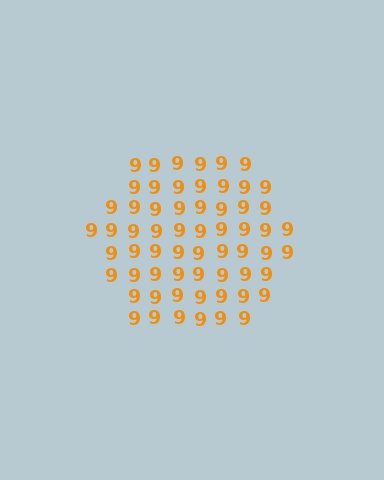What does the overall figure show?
The overall figure shows a hexagon.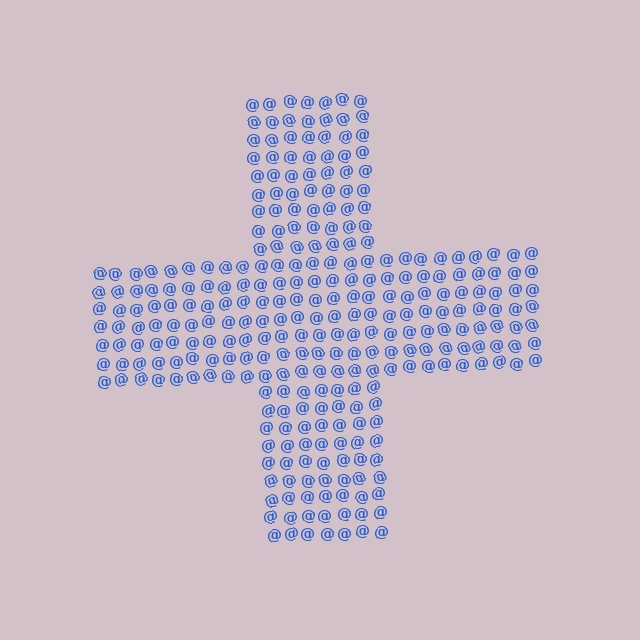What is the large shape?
The large shape is a cross.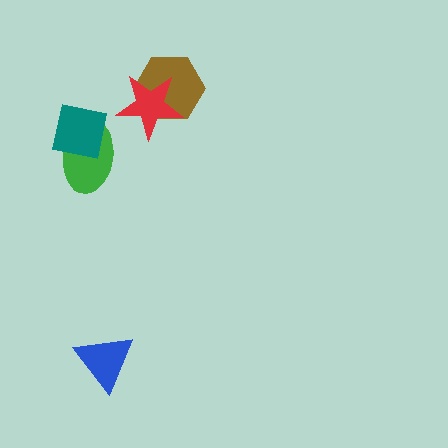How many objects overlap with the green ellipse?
1 object overlaps with the green ellipse.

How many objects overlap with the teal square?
1 object overlaps with the teal square.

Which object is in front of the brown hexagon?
The red star is in front of the brown hexagon.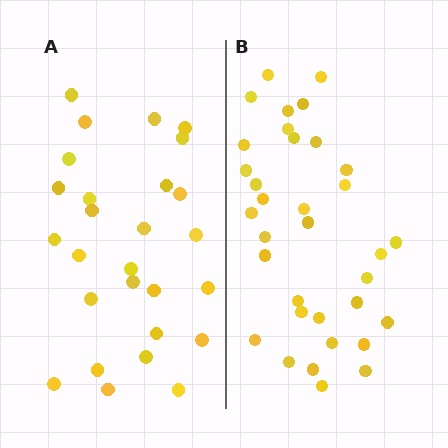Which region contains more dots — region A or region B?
Region B (the right region) has more dots.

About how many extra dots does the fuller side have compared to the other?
Region B has roughly 8 or so more dots than region A.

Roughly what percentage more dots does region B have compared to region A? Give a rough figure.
About 25% more.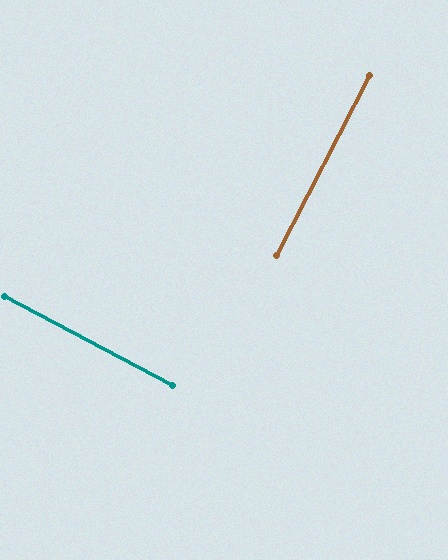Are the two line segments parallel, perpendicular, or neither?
Perpendicular — they meet at approximately 89°.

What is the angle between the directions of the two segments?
Approximately 89 degrees.